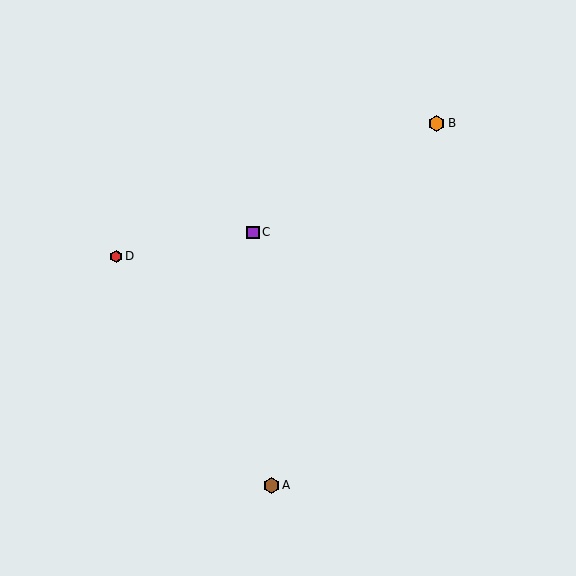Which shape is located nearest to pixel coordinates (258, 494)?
The brown hexagon (labeled A) at (271, 485) is nearest to that location.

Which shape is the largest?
The brown hexagon (labeled A) is the largest.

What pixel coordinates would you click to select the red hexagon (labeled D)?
Click at (116, 256) to select the red hexagon D.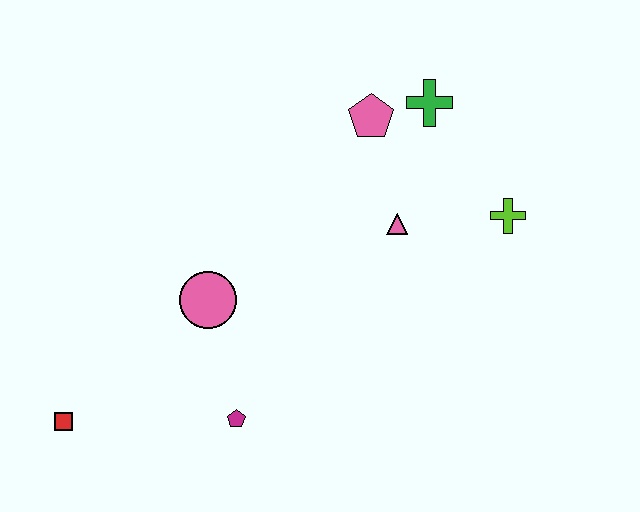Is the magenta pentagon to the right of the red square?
Yes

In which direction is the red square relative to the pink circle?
The red square is to the left of the pink circle.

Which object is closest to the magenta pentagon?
The pink circle is closest to the magenta pentagon.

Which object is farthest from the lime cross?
The red square is farthest from the lime cross.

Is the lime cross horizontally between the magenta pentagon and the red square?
No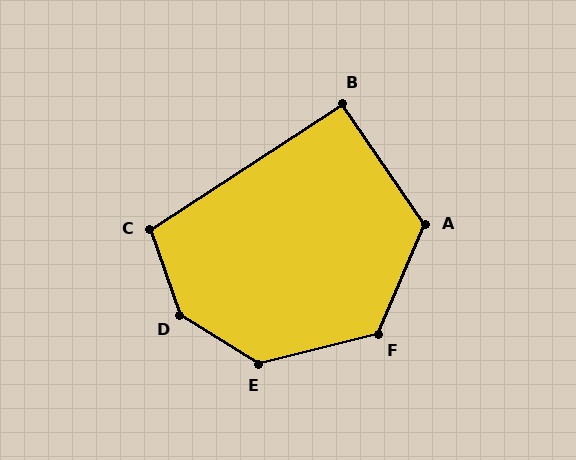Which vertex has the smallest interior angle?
B, at approximately 91 degrees.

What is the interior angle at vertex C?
Approximately 104 degrees (obtuse).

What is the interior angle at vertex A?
Approximately 122 degrees (obtuse).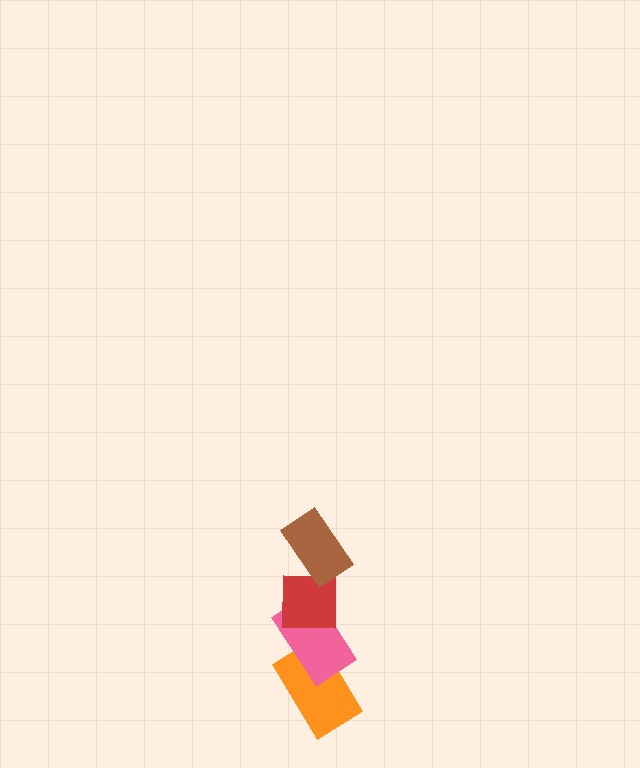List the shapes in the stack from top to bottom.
From top to bottom: the brown rectangle, the red square, the pink rectangle, the orange rectangle.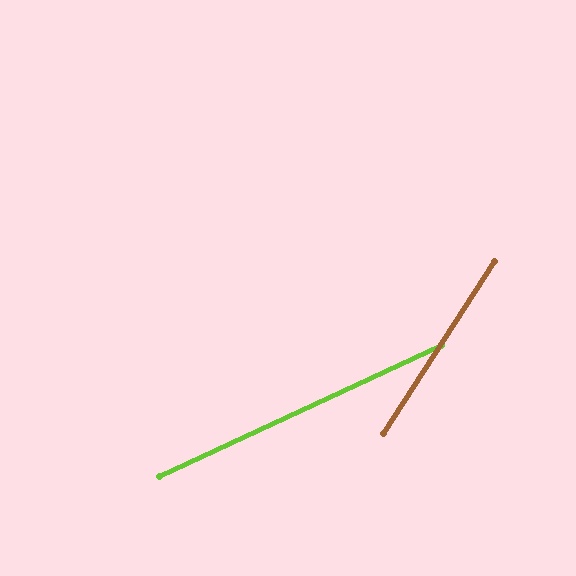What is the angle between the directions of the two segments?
Approximately 32 degrees.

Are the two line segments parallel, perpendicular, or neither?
Neither parallel nor perpendicular — they differ by about 32°.